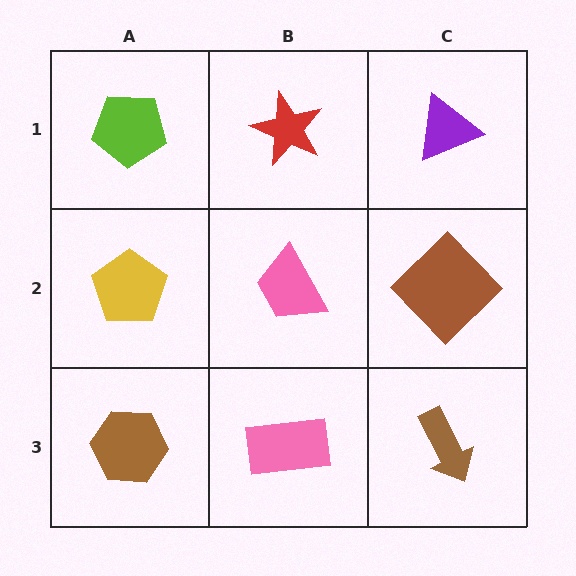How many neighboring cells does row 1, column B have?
3.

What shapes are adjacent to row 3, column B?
A pink trapezoid (row 2, column B), a brown hexagon (row 3, column A), a brown arrow (row 3, column C).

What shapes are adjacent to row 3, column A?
A yellow pentagon (row 2, column A), a pink rectangle (row 3, column B).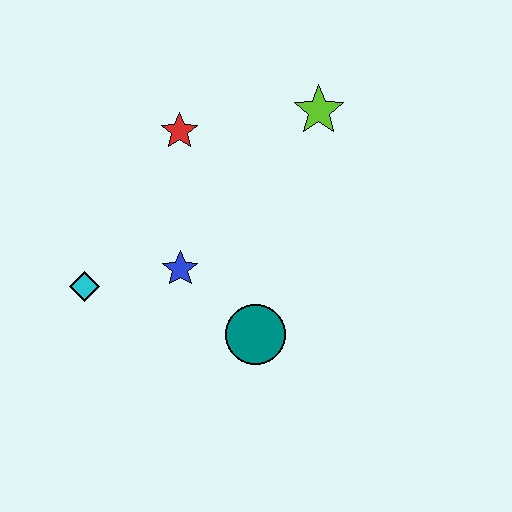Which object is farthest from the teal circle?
The lime star is farthest from the teal circle.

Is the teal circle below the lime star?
Yes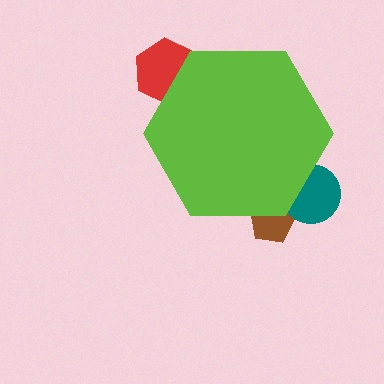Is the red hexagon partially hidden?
Yes, the red hexagon is partially hidden behind the lime hexagon.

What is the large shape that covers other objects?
A lime hexagon.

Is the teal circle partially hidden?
Yes, the teal circle is partially hidden behind the lime hexagon.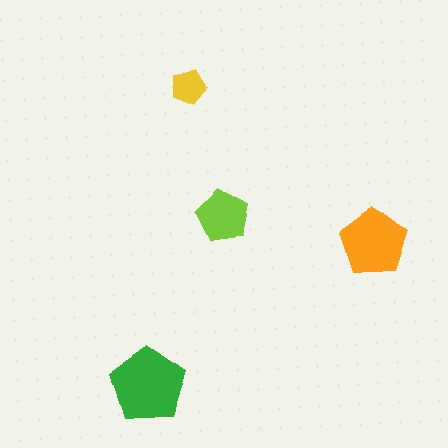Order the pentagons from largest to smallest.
the green one, the orange one, the lime one, the yellow one.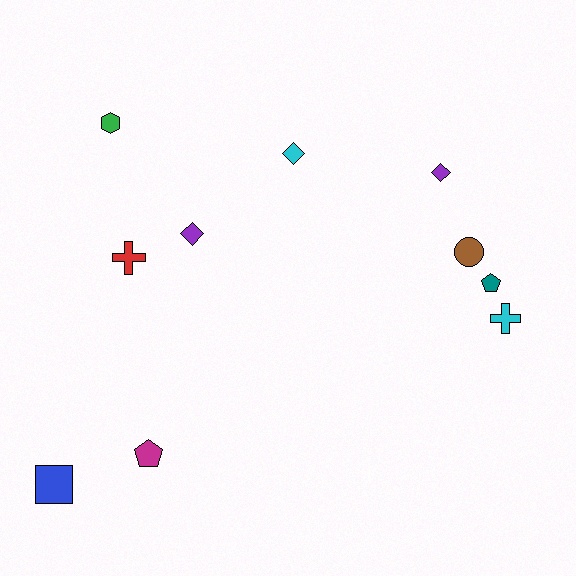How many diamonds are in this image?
There are 3 diamonds.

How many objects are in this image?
There are 10 objects.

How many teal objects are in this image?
There is 1 teal object.